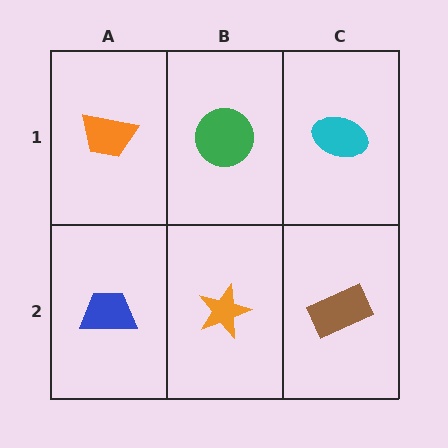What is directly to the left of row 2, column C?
An orange star.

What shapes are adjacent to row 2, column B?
A green circle (row 1, column B), a blue trapezoid (row 2, column A), a brown rectangle (row 2, column C).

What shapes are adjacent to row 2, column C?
A cyan ellipse (row 1, column C), an orange star (row 2, column B).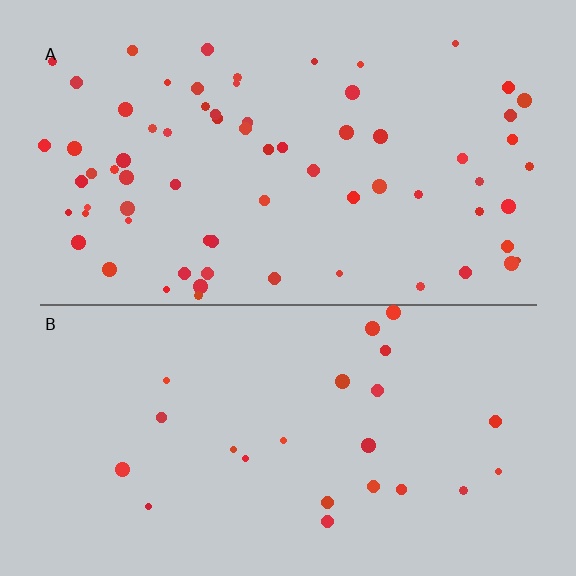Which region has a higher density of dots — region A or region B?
A (the top).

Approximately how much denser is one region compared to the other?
Approximately 2.9× — region A over region B.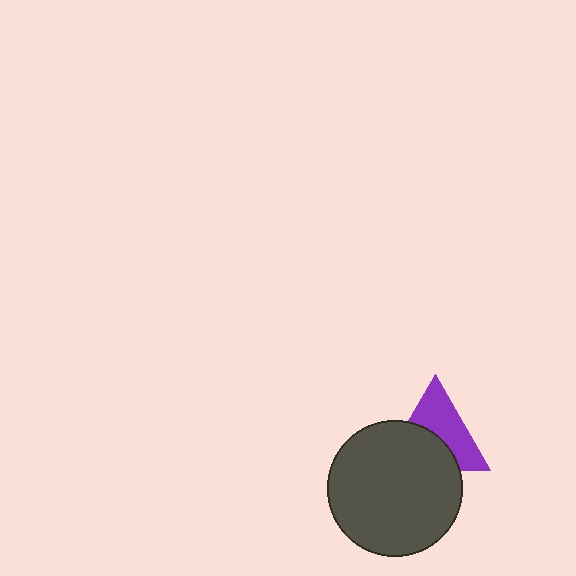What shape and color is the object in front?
The object in front is a dark gray circle.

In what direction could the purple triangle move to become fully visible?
The purple triangle could move up. That would shift it out from behind the dark gray circle entirely.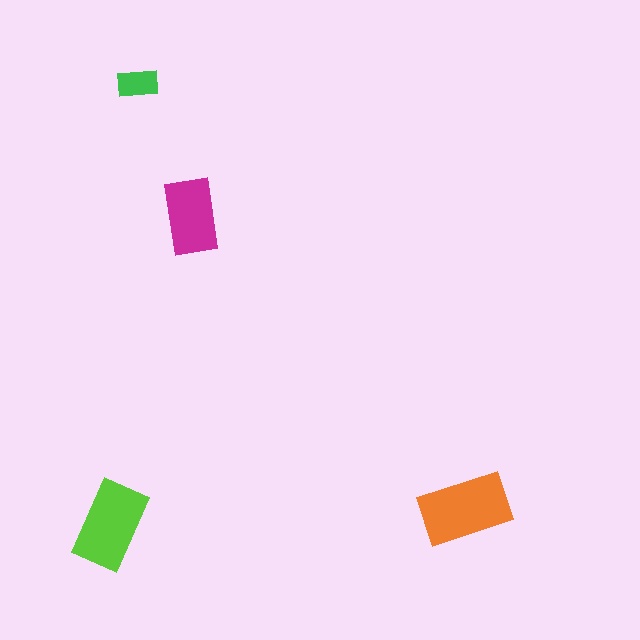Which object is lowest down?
The lime rectangle is bottommost.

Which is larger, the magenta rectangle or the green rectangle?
The magenta one.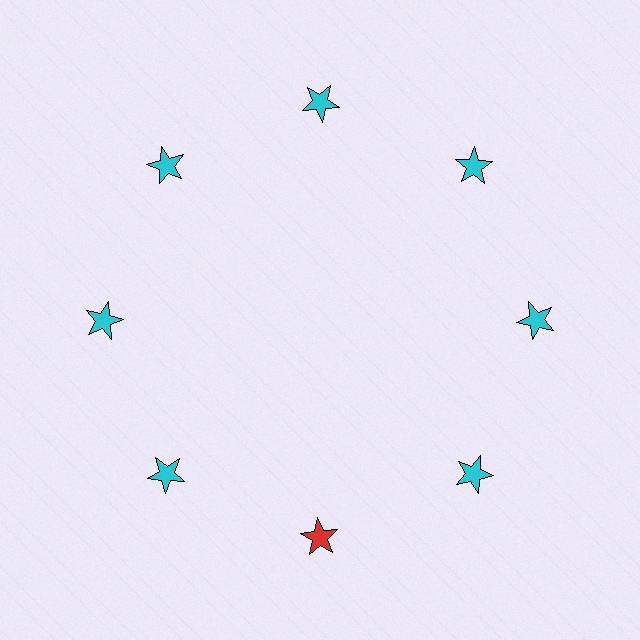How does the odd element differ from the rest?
It has a different color: red instead of cyan.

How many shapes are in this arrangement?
There are 8 shapes arranged in a ring pattern.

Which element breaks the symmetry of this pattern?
The red star at roughly the 6 o'clock position breaks the symmetry. All other shapes are cyan stars.